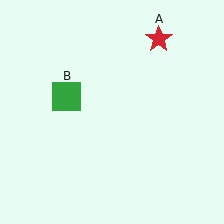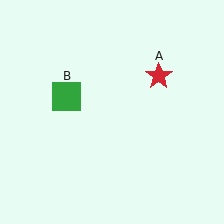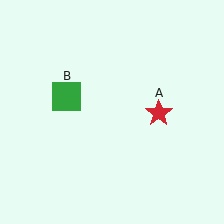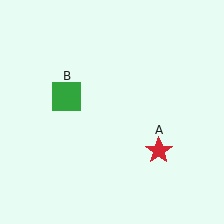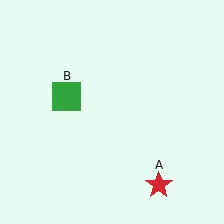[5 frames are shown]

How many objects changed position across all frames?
1 object changed position: red star (object A).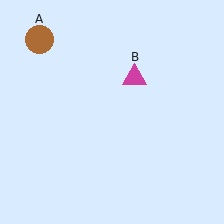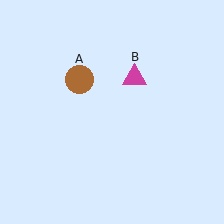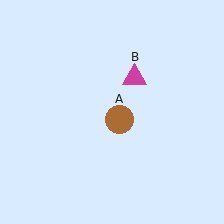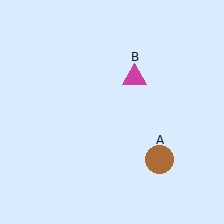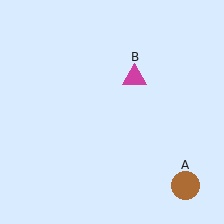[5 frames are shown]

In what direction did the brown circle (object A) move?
The brown circle (object A) moved down and to the right.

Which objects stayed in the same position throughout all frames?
Magenta triangle (object B) remained stationary.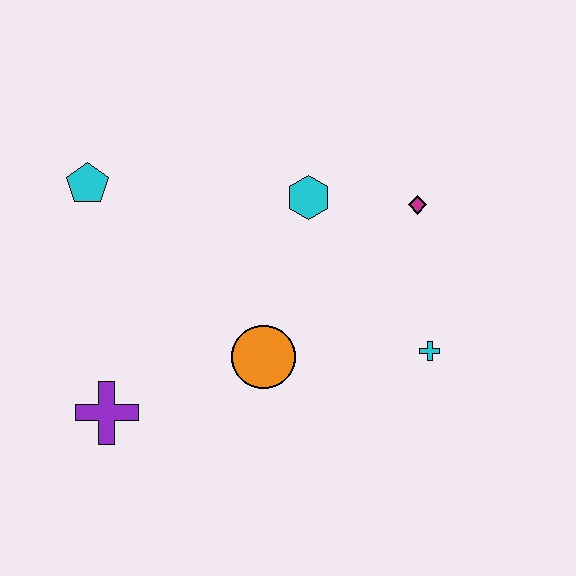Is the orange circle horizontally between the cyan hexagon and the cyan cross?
No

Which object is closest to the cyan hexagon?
The magenta diamond is closest to the cyan hexagon.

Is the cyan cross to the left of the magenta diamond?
No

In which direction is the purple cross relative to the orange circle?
The purple cross is to the left of the orange circle.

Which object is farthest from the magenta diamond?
The purple cross is farthest from the magenta diamond.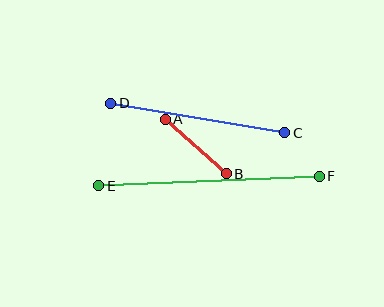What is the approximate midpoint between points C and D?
The midpoint is at approximately (198, 118) pixels.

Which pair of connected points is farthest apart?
Points E and F are farthest apart.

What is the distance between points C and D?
The distance is approximately 176 pixels.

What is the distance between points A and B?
The distance is approximately 82 pixels.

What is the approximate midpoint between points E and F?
The midpoint is at approximately (209, 181) pixels.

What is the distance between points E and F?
The distance is approximately 221 pixels.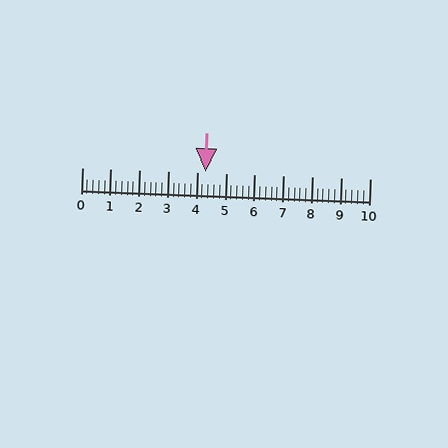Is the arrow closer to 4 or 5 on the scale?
The arrow is closer to 4.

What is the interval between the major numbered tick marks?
The major tick marks are spaced 1 units apart.